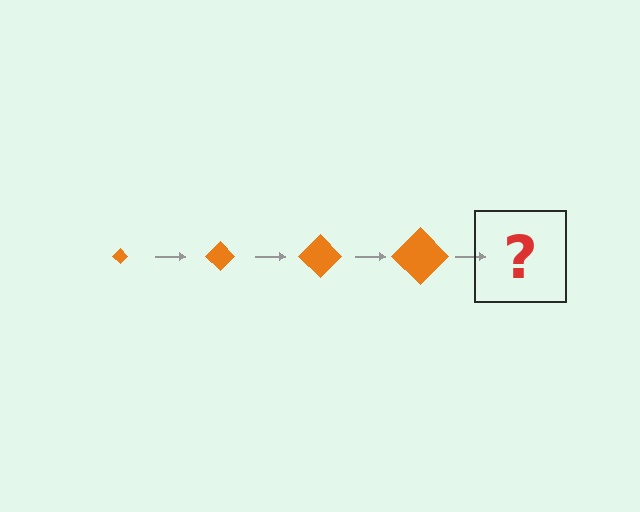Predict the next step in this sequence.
The next step is an orange diamond, larger than the previous one.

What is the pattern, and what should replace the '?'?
The pattern is that the diamond gets progressively larger each step. The '?' should be an orange diamond, larger than the previous one.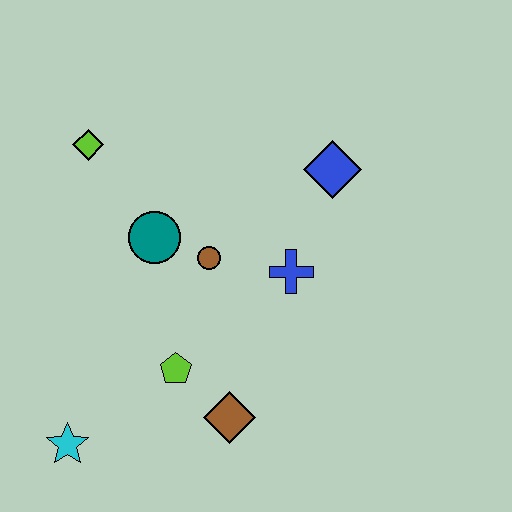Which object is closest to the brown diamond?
The lime pentagon is closest to the brown diamond.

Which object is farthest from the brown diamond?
The lime diamond is farthest from the brown diamond.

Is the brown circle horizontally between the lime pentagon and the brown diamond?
Yes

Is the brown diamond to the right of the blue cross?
No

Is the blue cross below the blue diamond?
Yes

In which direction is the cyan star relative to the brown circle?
The cyan star is below the brown circle.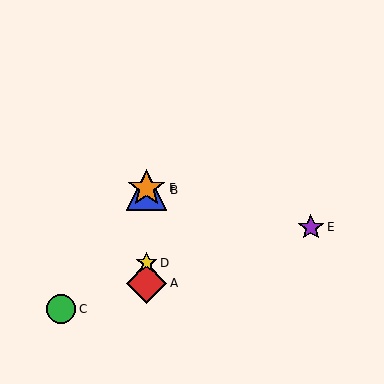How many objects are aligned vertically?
4 objects (A, B, D, F) are aligned vertically.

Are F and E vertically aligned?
No, F is at x≈147 and E is at x≈311.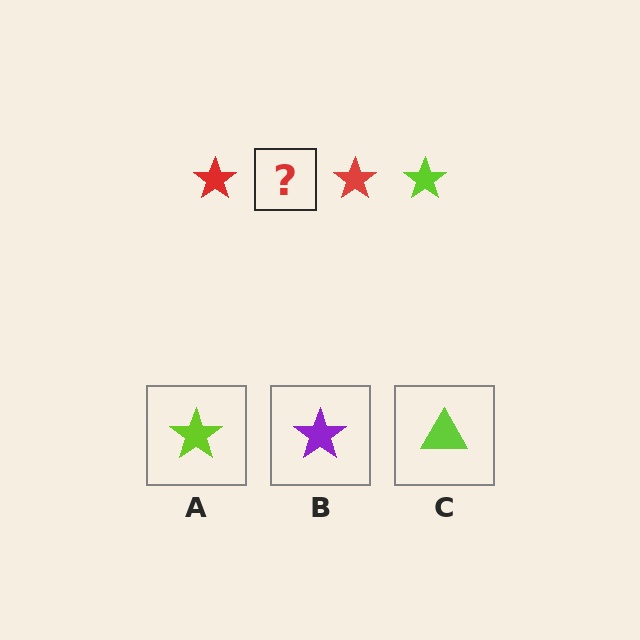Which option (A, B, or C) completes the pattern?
A.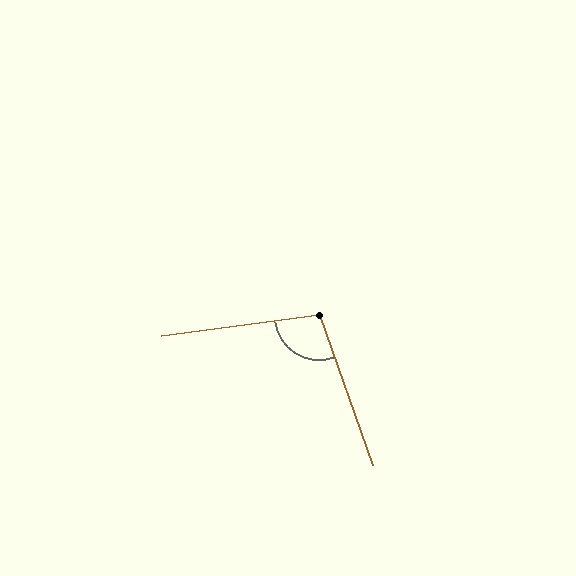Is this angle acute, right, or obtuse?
It is obtuse.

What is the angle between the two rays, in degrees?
Approximately 102 degrees.